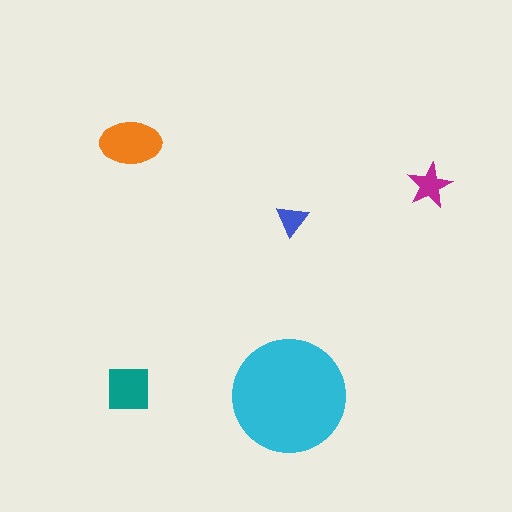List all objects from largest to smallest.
The cyan circle, the orange ellipse, the teal square, the magenta star, the blue triangle.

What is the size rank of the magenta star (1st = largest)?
4th.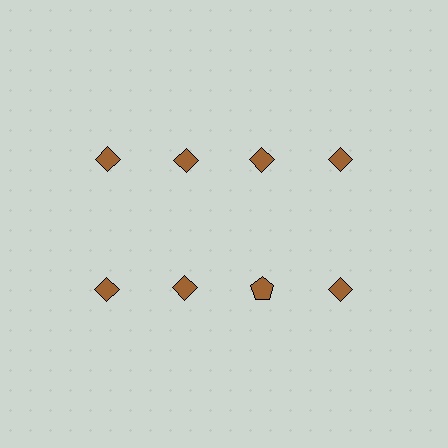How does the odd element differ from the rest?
It has a different shape: pentagon instead of diamond.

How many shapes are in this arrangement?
There are 8 shapes arranged in a grid pattern.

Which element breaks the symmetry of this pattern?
The brown pentagon in the second row, center column breaks the symmetry. All other shapes are brown diamonds.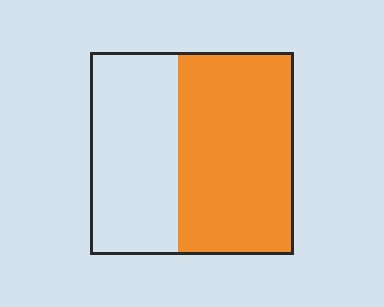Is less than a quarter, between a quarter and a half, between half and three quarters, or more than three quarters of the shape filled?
Between half and three quarters.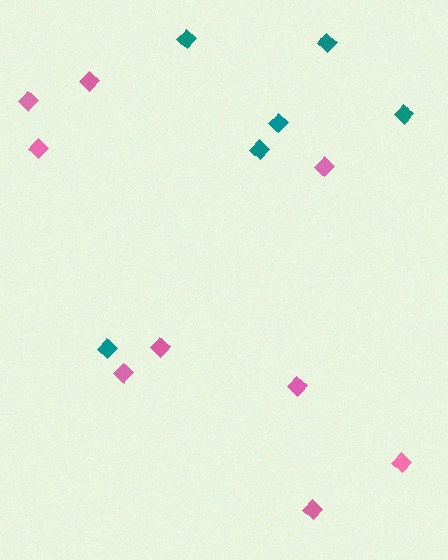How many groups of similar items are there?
There are 2 groups: one group of teal diamonds (6) and one group of pink diamonds (9).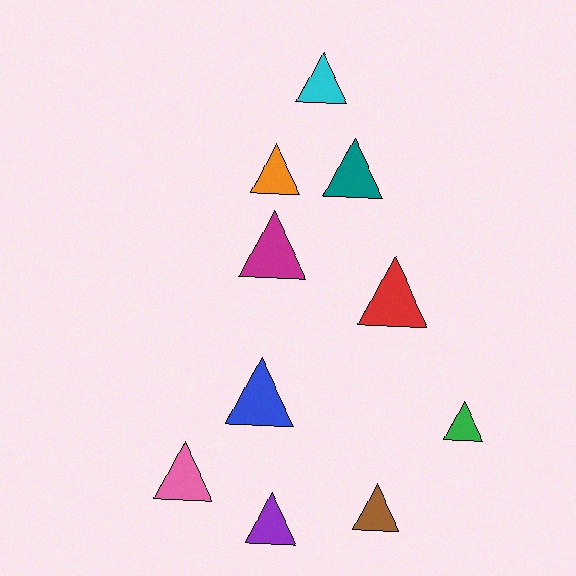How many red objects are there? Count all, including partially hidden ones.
There is 1 red object.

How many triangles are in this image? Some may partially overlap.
There are 10 triangles.